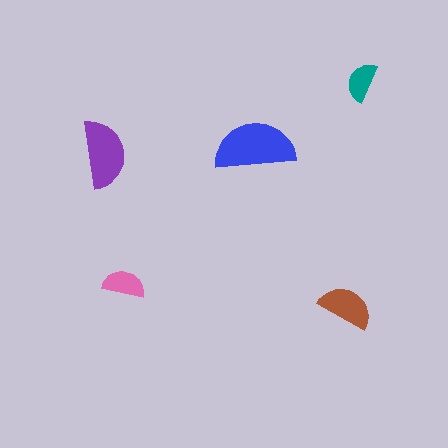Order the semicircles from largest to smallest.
the blue one, the purple one, the brown one, the pink one, the teal one.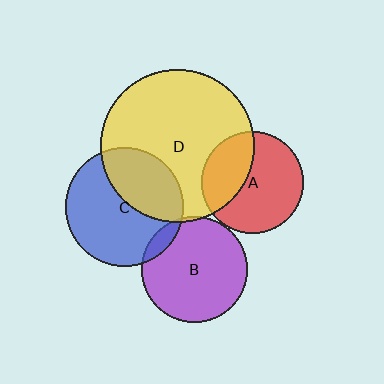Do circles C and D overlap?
Yes.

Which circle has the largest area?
Circle D (yellow).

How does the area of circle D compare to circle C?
Approximately 1.7 times.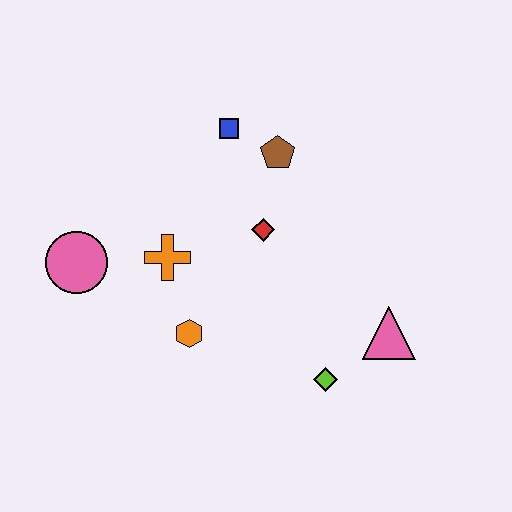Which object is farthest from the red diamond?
The pink circle is farthest from the red diamond.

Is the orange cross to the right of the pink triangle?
No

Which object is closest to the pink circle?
The orange cross is closest to the pink circle.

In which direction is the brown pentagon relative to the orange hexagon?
The brown pentagon is above the orange hexagon.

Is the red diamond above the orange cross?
Yes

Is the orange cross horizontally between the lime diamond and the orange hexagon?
No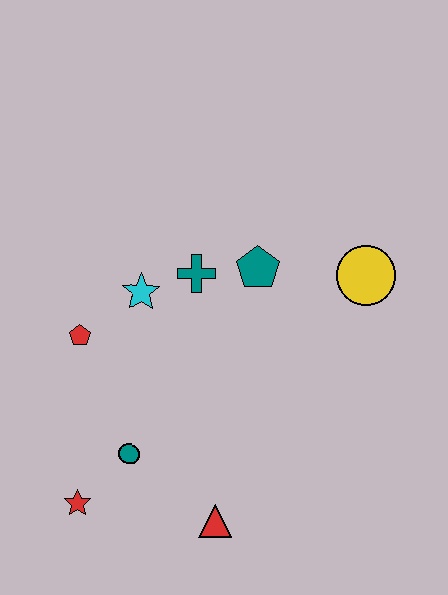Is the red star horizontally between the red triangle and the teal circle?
No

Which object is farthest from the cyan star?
The red triangle is farthest from the cyan star.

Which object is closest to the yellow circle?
The teal pentagon is closest to the yellow circle.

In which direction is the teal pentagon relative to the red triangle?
The teal pentagon is above the red triangle.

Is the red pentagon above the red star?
Yes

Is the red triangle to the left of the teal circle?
No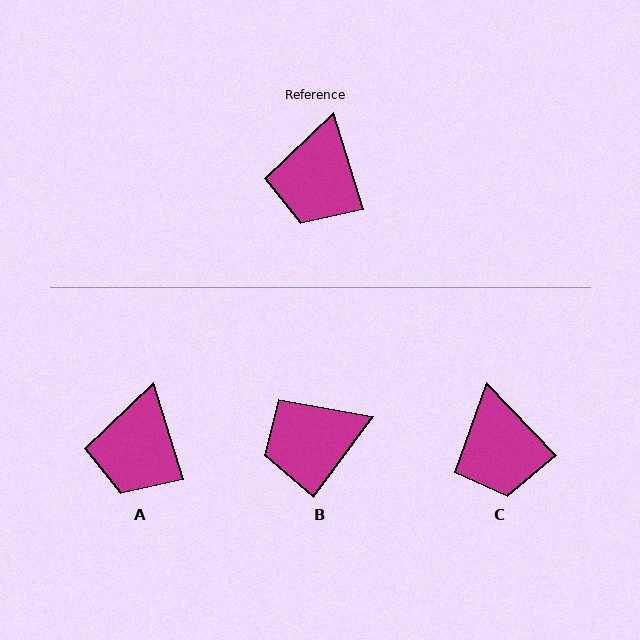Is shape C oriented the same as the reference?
No, it is off by about 27 degrees.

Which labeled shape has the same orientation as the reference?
A.